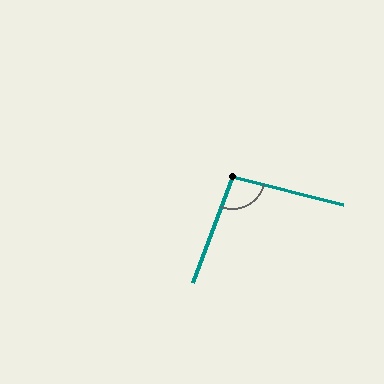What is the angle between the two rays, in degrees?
Approximately 96 degrees.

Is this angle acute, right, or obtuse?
It is obtuse.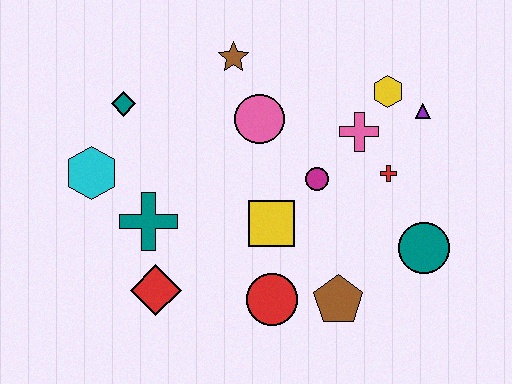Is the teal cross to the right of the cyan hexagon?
Yes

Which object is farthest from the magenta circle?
The cyan hexagon is farthest from the magenta circle.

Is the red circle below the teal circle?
Yes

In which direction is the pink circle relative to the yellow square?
The pink circle is above the yellow square.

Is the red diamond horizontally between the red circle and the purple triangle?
No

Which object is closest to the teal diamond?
The cyan hexagon is closest to the teal diamond.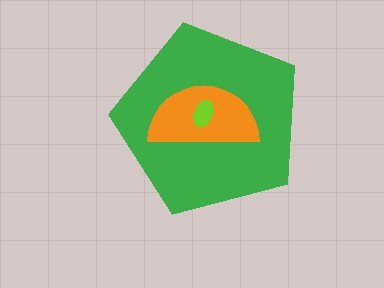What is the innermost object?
The lime ellipse.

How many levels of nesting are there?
3.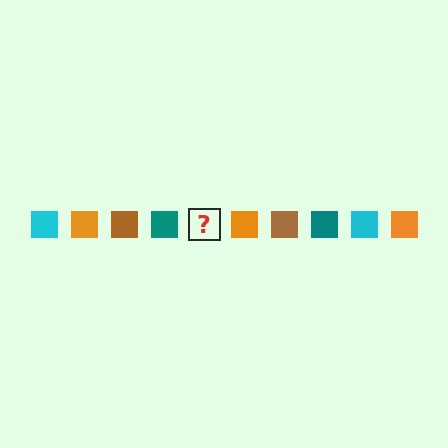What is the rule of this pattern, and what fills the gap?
The rule is that the pattern cycles through cyan, orange, brown, teal squares. The gap should be filled with a cyan square.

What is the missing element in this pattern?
The missing element is a cyan square.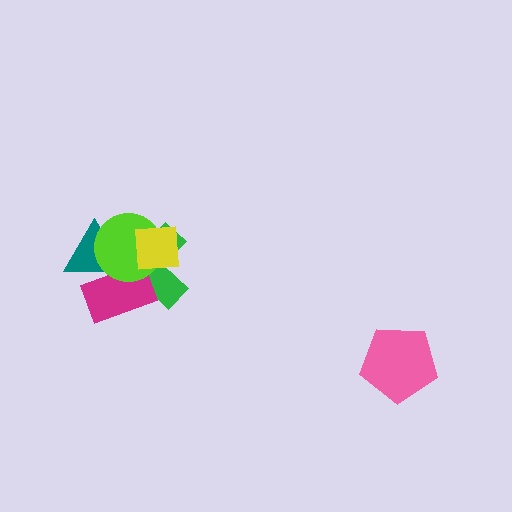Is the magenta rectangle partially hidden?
Yes, it is partially covered by another shape.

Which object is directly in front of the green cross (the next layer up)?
The magenta rectangle is directly in front of the green cross.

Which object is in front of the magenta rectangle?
The lime circle is in front of the magenta rectangle.